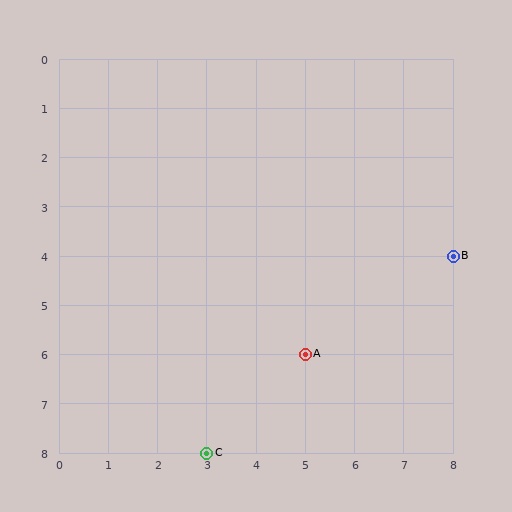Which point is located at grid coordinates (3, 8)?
Point C is at (3, 8).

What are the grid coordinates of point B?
Point B is at grid coordinates (8, 4).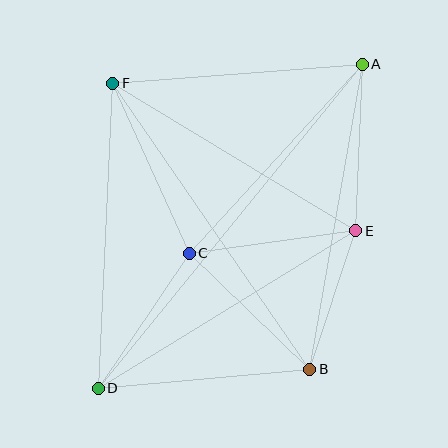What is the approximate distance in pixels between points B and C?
The distance between B and C is approximately 167 pixels.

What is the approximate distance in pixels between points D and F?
The distance between D and F is approximately 305 pixels.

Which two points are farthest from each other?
Points A and D are farthest from each other.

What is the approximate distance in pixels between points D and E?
The distance between D and E is approximately 302 pixels.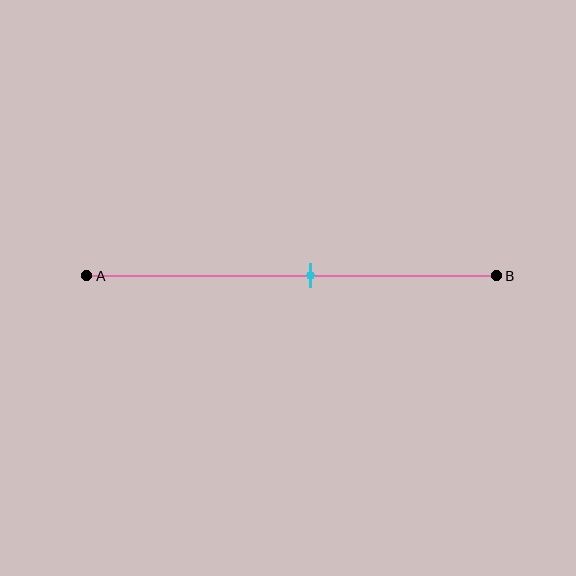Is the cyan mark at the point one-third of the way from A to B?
No, the mark is at about 55% from A, not at the 33% one-third point.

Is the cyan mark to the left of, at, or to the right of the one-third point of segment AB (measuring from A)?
The cyan mark is to the right of the one-third point of segment AB.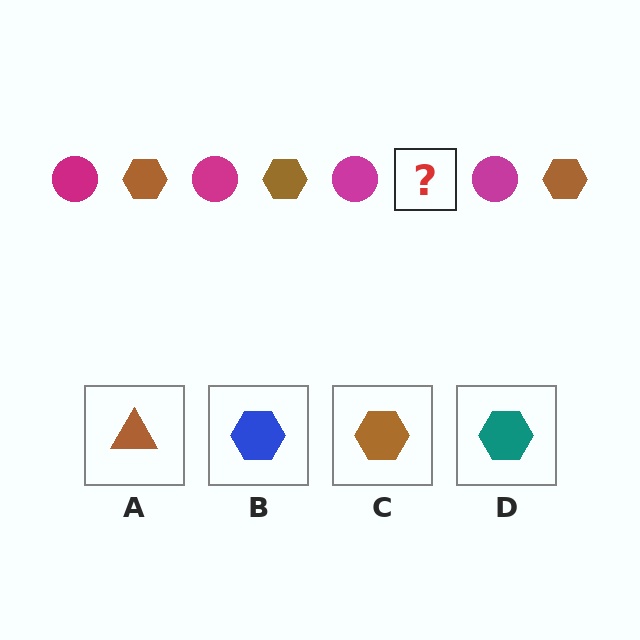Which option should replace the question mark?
Option C.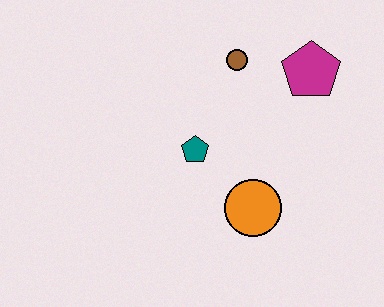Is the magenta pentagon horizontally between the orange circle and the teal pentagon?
No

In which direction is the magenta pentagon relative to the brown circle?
The magenta pentagon is to the right of the brown circle.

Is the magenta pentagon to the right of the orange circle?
Yes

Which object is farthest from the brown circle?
The orange circle is farthest from the brown circle.